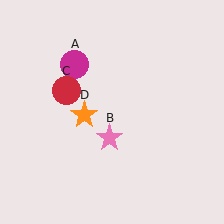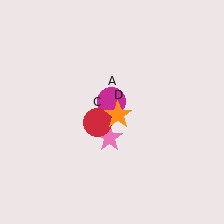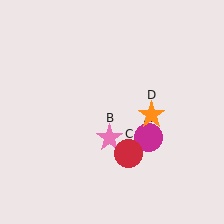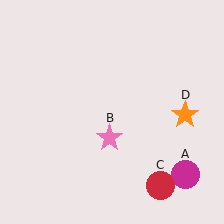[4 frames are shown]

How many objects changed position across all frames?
3 objects changed position: magenta circle (object A), red circle (object C), orange star (object D).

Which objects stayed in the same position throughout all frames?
Pink star (object B) remained stationary.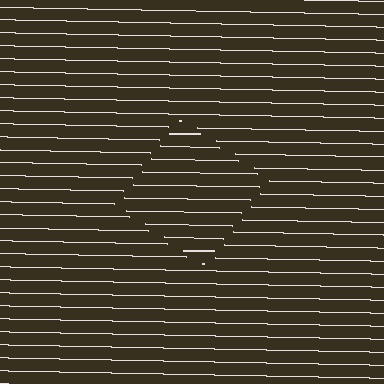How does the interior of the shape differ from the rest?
The interior of the shape contains the same grating, shifted by half a period — the contour is defined by the phase discontinuity where line-ends from the inner and outer gratings abut.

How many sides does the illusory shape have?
4 sides — the line-ends trace a square.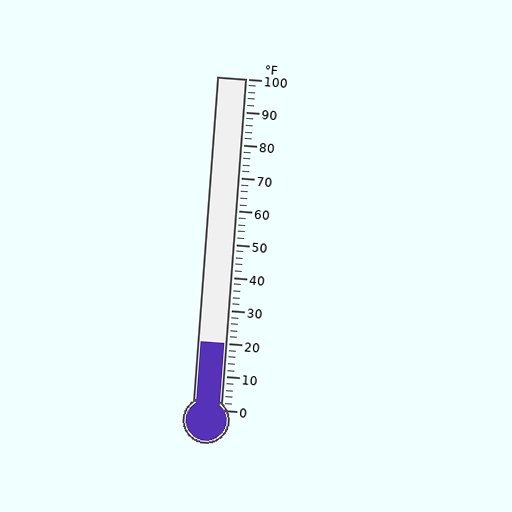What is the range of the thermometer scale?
The thermometer scale ranges from 0°F to 100°F.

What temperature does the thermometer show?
The thermometer shows approximately 20°F.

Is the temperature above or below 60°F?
The temperature is below 60°F.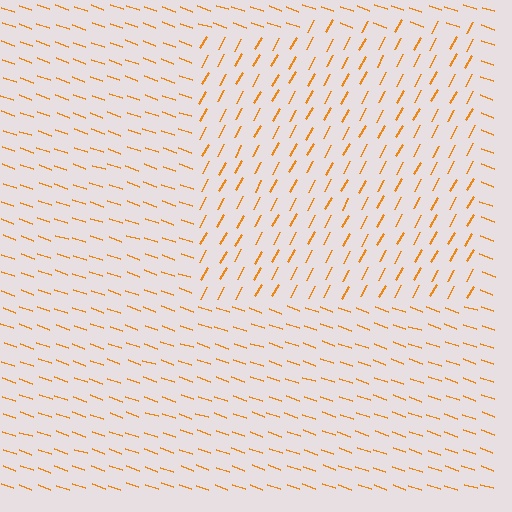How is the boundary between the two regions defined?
The boundary is defined purely by a change in line orientation (approximately 80 degrees difference). All lines are the same color and thickness.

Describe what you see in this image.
The image is filled with small orange line segments. A rectangle region in the image has lines oriented differently from the surrounding lines, creating a visible texture boundary.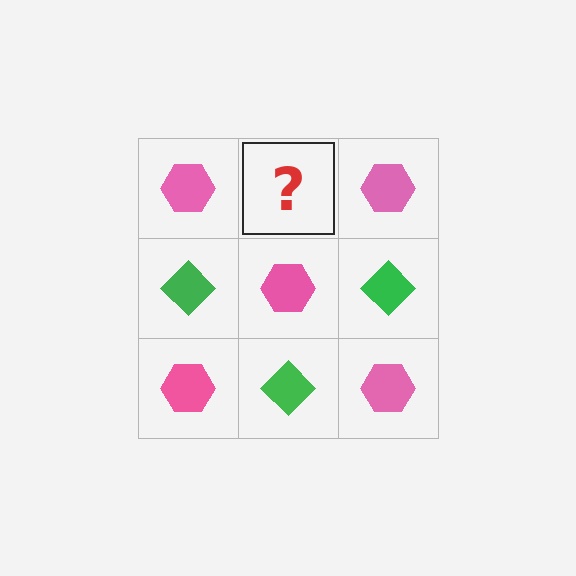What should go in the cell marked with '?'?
The missing cell should contain a green diamond.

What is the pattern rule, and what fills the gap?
The rule is that it alternates pink hexagon and green diamond in a checkerboard pattern. The gap should be filled with a green diamond.